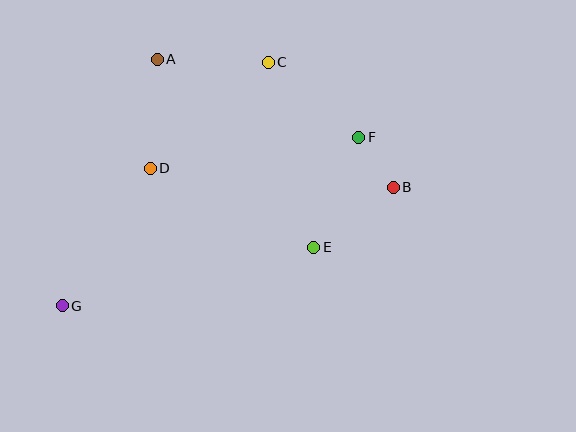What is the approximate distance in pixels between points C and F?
The distance between C and F is approximately 117 pixels.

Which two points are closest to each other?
Points B and F are closest to each other.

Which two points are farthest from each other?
Points B and G are farthest from each other.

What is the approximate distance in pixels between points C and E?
The distance between C and E is approximately 191 pixels.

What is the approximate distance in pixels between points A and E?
The distance between A and E is approximately 245 pixels.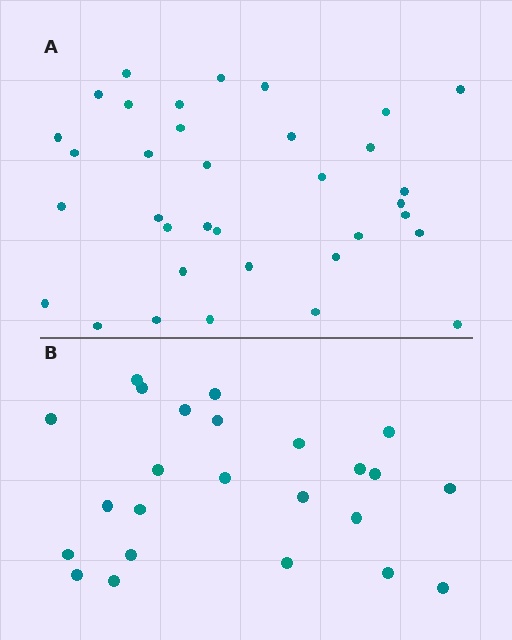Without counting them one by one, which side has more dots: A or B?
Region A (the top region) has more dots.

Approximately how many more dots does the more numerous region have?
Region A has roughly 12 or so more dots than region B.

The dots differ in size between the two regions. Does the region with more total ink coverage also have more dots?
No. Region B has more total ink coverage because its dots are larger, but region A actually contains more individual dots. Total area can be misleading — the number of items is what matters here.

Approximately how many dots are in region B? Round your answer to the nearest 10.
About 20 dots. (The exact count is 24, which rounds to 20.)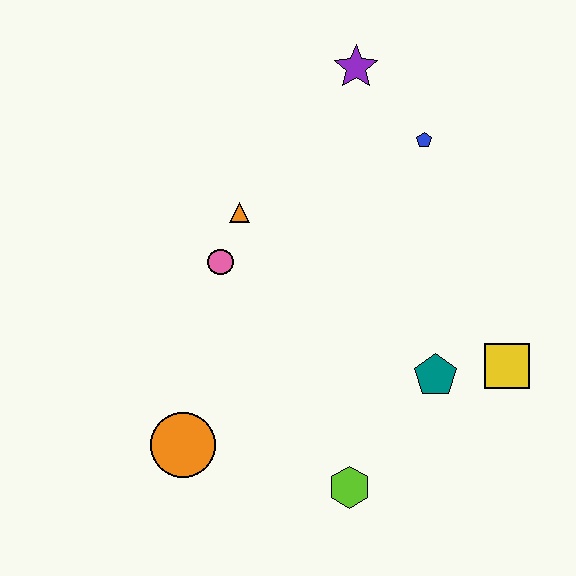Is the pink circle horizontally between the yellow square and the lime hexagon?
No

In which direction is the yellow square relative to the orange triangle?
The yellow square is to the right of the orange triangle.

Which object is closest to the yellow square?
The teal pentagon is closest to the yellow square.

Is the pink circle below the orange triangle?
Yes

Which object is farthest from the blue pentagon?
The orange circle is farthest from the blue pentagon.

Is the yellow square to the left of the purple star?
No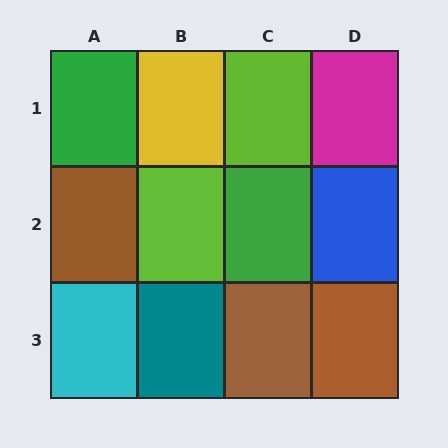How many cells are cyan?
1 cell is cyan.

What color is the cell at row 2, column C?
Green.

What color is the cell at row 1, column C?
Lime.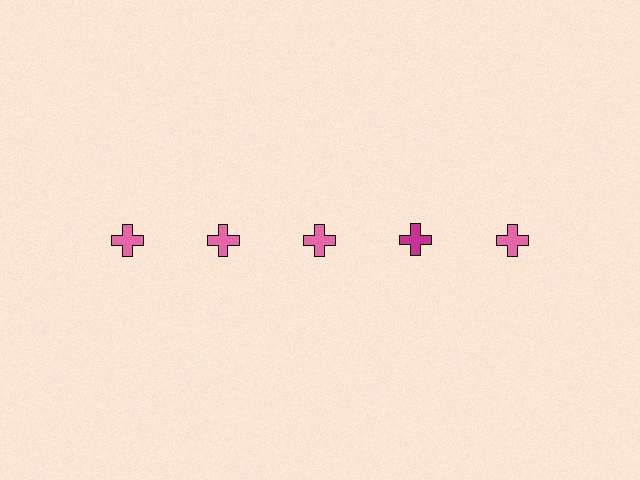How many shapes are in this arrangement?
There are 5 shapes arranged in a grid pattern.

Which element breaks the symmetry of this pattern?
The magenta cross in the top row, second from right column breaks the symmetry. All other shapes are pink crosses.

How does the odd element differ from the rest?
It has a different color: magenta instead of pink.